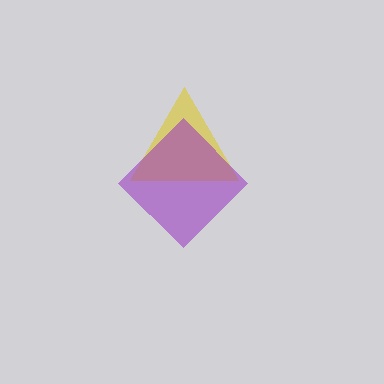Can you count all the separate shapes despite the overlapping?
Yes, there are 2 separate shapes.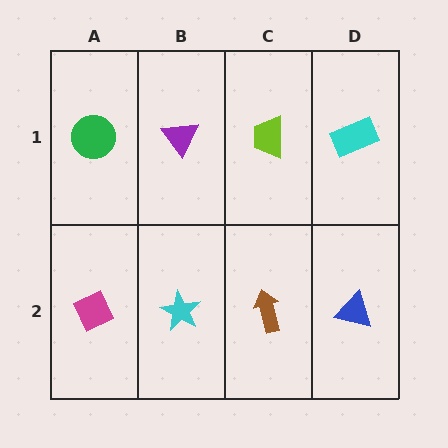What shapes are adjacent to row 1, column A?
A magenta diamond (row 2, column A), a purple triangle (row 1, column B).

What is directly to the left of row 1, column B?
A green circle.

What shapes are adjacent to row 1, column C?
A brown arrow (row 2, column C), a purple triangle (row 1, column B), a cyan rectangle (row 1, column D).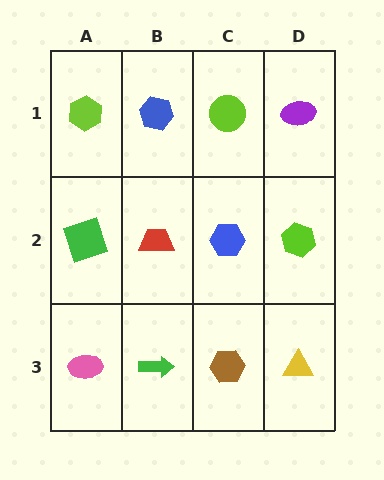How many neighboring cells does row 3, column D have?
2.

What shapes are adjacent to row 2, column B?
A blue hexagon (row 1, column B), a green arrow (row 3, column B), a green square (row 2, column A), a blue hexagon (row 2, column C).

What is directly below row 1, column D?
A lime hexagon.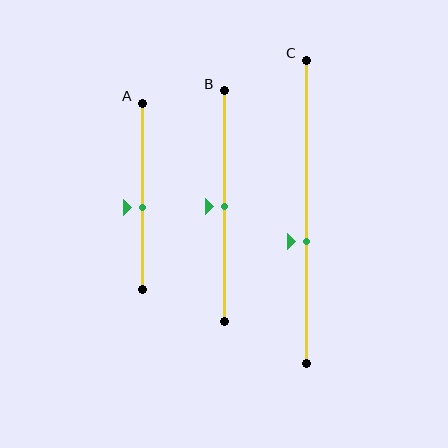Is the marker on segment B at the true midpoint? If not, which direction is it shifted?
Yes, the marker on segment B is at the true midpoint.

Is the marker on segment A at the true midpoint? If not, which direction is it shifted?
No, the marker on segment A is shifted downward by about 6% of the segment length.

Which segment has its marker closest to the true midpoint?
Segment B has its marker closest to the true midpoint.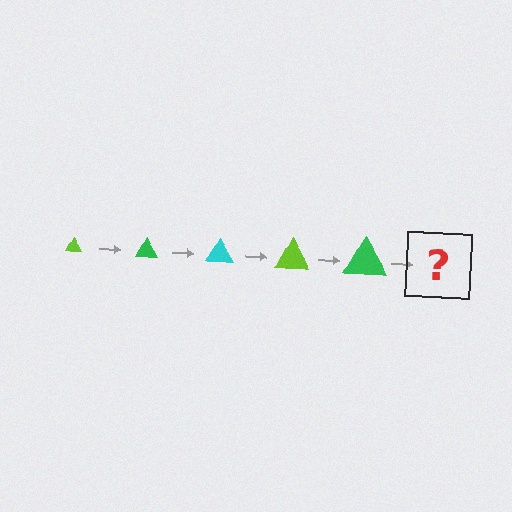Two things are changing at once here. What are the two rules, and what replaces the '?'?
The two rules are that the triangle grows larger each step and the color cycles through lime, green, and cyan. The '?' should be a cyan triangle, larger than the previous one.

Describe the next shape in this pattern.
It should be a cyan triangle, larger than the previous one.